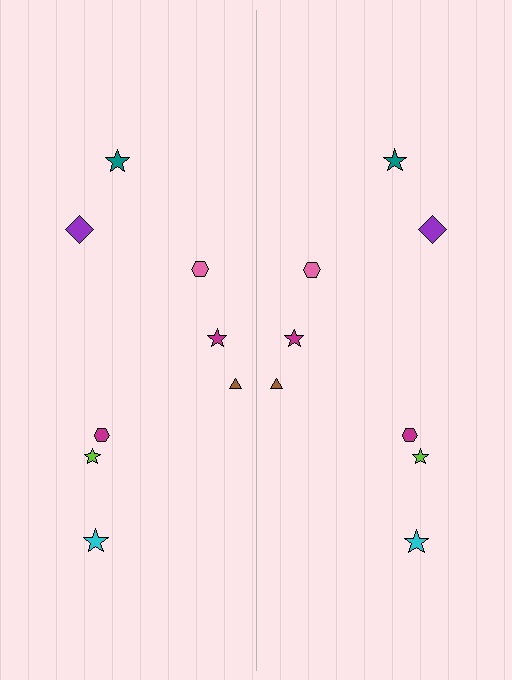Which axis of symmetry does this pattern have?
The pattern has a vertical axis of symmetry running through the center of the image.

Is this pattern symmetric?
Yes, this pattern has bilateral (reflection) symmetry.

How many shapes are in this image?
There are 16 shapes in this image.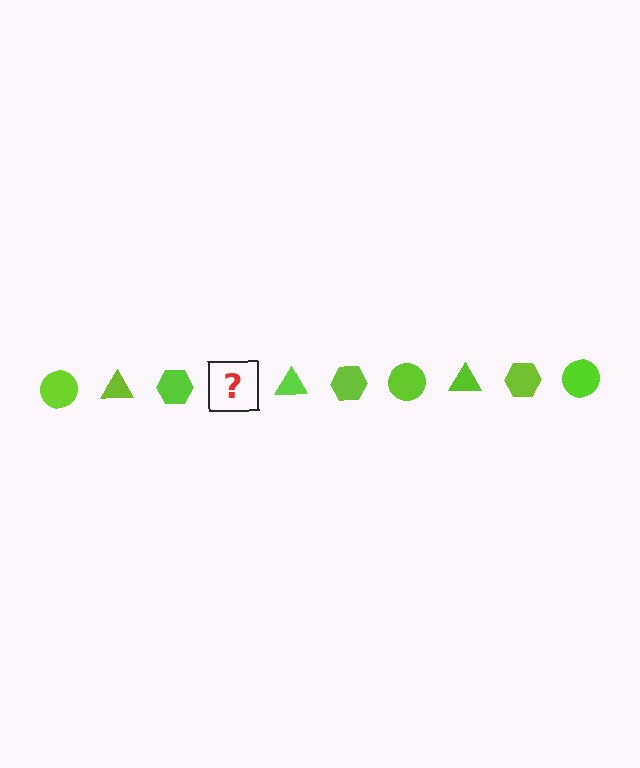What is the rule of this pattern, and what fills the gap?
The rule is that the pattern cycles through circle, triangle, hexagon shapes in lime. The gap should be filled with a lime circle.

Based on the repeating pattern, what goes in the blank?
The blank should be a lime circle.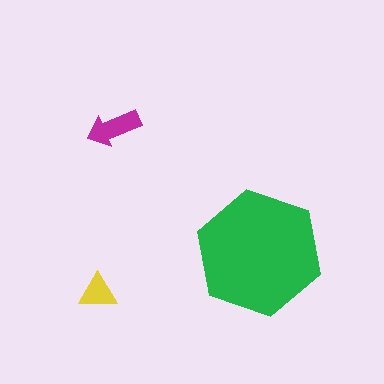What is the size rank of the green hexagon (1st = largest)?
1st.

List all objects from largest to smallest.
The green hexagon, the magenta arrow, the yellow triangle.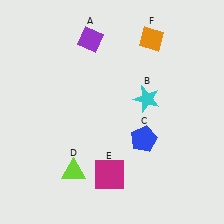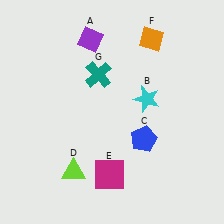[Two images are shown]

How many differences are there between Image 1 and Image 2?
There is 1 difference between the two images.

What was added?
A teal cross (G) was added in Image 2.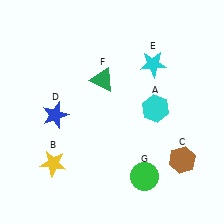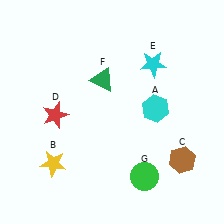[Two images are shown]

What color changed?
The star (D) changed from blue in Image 1 to red in Image 2.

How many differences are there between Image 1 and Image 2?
There is 1 difference between the two images.